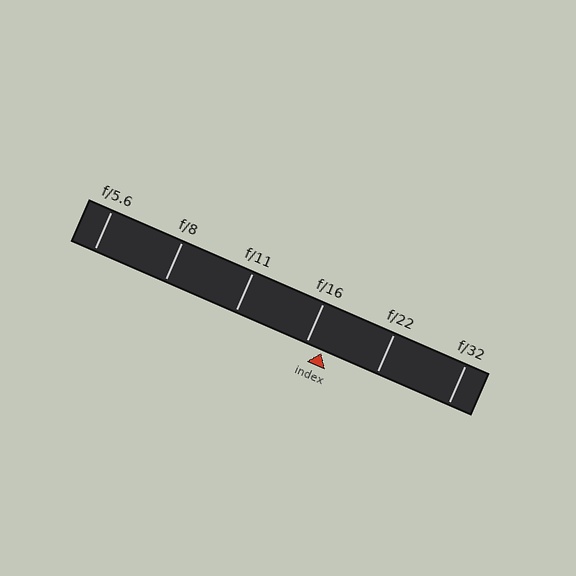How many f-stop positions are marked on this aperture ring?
There are 6 f-stop positions marked.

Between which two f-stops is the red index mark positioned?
The index mark is between f/16 and f/22.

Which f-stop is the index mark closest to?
The index mark is closest to f/16.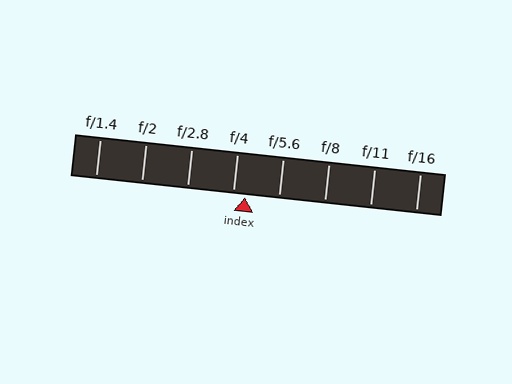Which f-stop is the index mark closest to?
The index mark is closest to f/4.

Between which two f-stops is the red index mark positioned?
The index mark is between f/4 and f/5.6.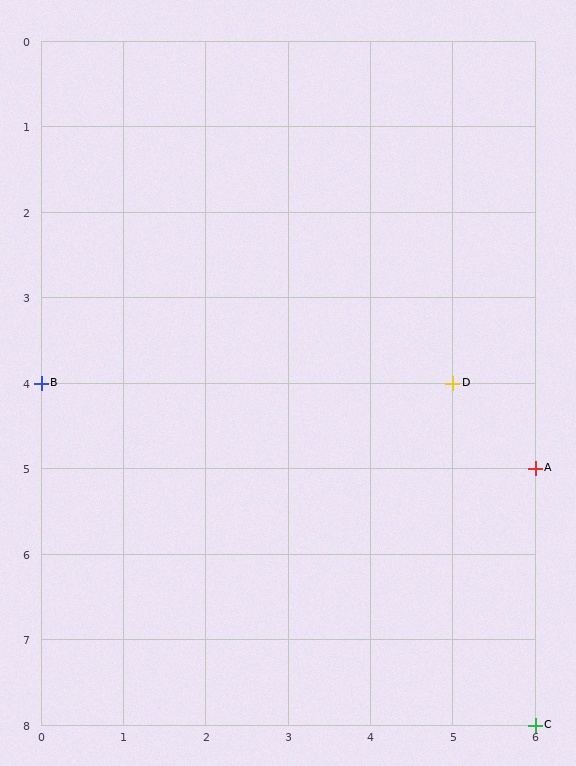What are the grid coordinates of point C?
Point C is at grid coordinates (6, 8).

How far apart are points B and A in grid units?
Points B and A are 6 columns and 1 row apart (about 6.1 grid units diagonally).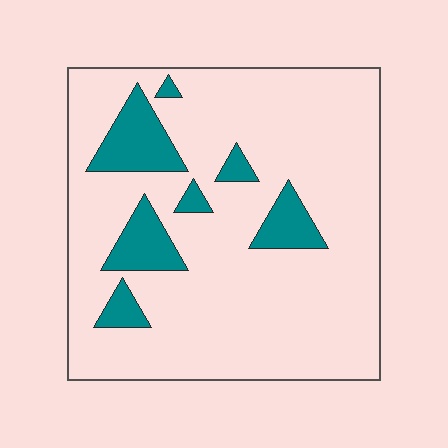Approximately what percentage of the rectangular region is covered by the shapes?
Approximately 15%.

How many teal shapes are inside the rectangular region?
7.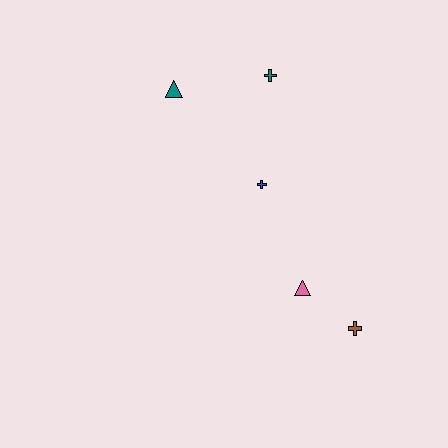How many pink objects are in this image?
There is 1 pink object.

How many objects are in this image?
There are 5 objects.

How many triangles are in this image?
There are 2 triangles.